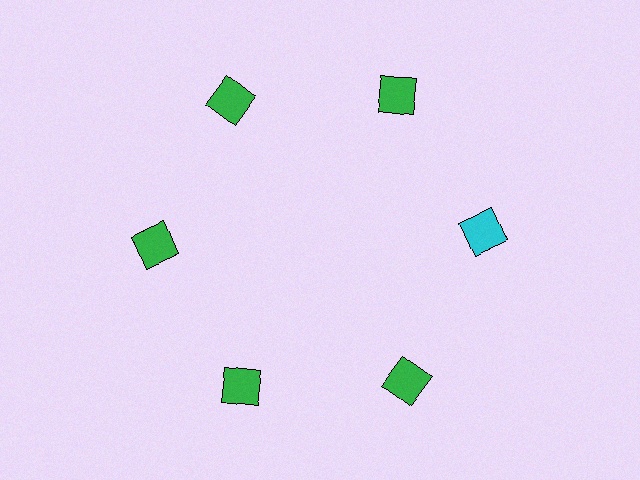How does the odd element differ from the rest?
It has a different color: cyan instead of green.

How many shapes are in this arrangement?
There are 6 shapes arranged in a ring pattern.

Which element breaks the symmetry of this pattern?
The cyan square at roughly the 3 o'clock position breaks the symmetry. All other shapes are green squares.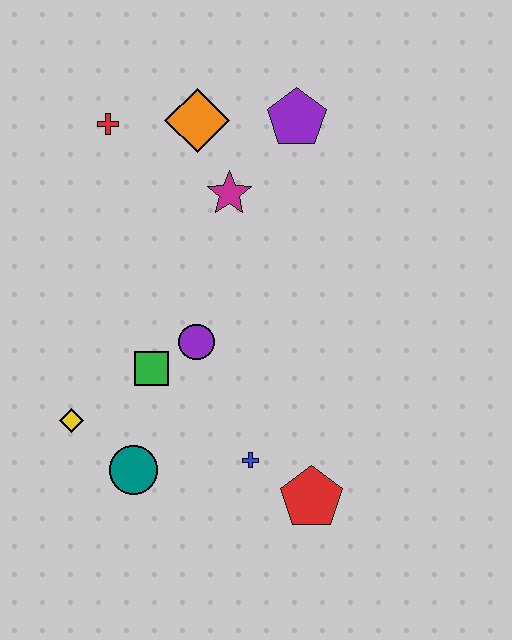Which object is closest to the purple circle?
The green square is closest to the purple circle.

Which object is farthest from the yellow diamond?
The purple pentagon is farthest from the yellow diamond.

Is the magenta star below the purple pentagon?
Yes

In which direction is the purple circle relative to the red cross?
The purple circle is below the red cross.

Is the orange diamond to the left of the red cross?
No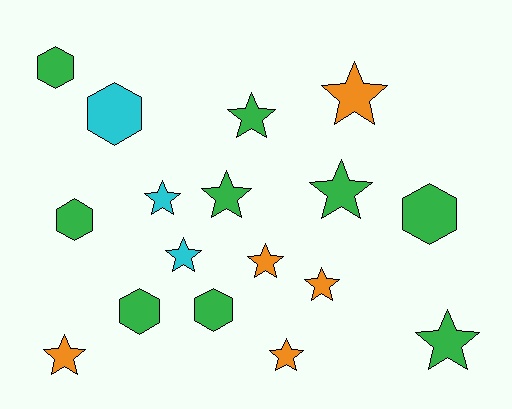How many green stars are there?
There are 4 green stars.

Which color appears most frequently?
Green, with 9 objects.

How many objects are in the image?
There are 17 objects.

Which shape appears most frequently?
Star, with 11 objects.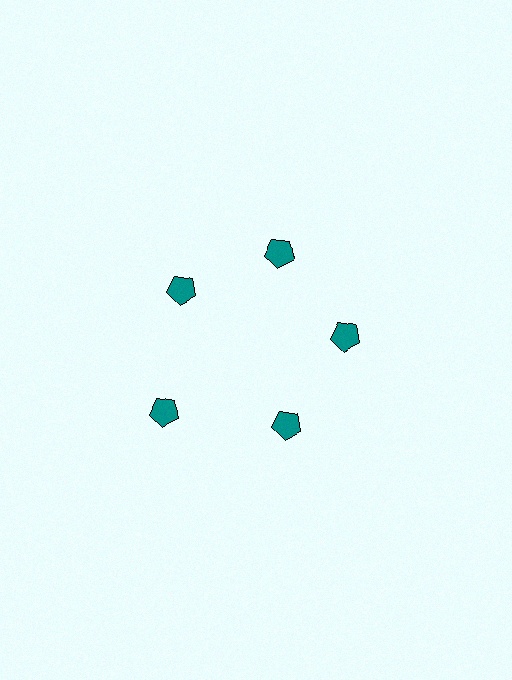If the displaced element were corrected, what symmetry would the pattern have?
It would have 5-fold rotational symmetry — the pattern would map onto itself every 72 degrees.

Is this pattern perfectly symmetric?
No. The 5 teal pentagons are arranged in a ring, but one element near the 8 o'clock position is pushed outward from the center, breaking the 5-fold rotational symmetry.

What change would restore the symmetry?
The symmetry would be restored by moving it inward, back onto the ring so that all 5 pentagons sit at equal angles and equal distance from the center.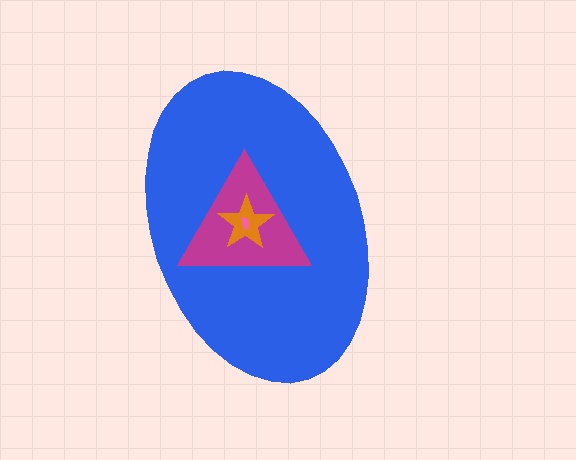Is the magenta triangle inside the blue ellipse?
Yes.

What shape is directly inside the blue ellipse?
The magenta triangle.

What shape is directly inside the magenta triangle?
The orange star.